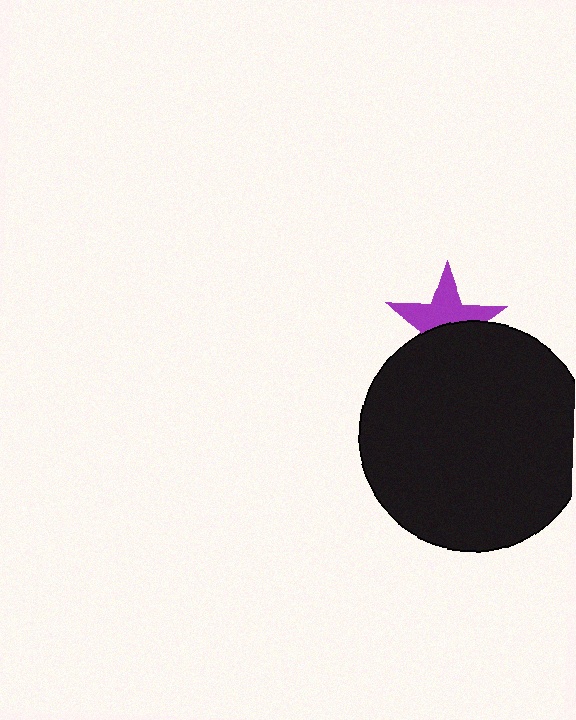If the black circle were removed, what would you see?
You would see the complete purple star.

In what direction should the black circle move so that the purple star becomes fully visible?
The black circle should move down. That is the shortest direction to clear the overlap and leave the purple star fully visible.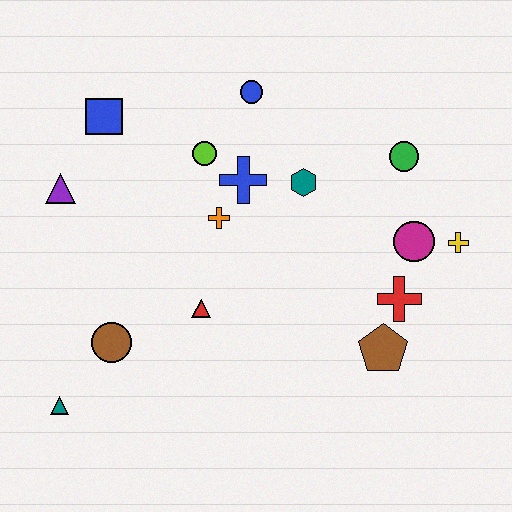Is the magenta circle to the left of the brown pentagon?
No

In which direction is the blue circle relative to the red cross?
The blue circle is above the red cross.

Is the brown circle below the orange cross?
Yes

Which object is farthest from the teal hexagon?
The teal triangle is farthest from the teal hexagon.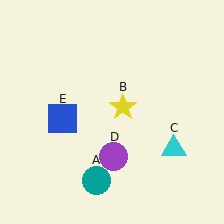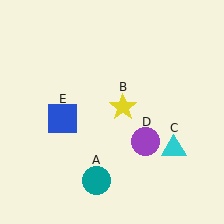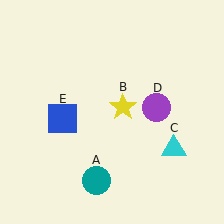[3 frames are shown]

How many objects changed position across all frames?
1 object changed position: purple circle (object D).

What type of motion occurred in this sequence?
The purple circle (object D) rotated counterclockwise around the center of the scene.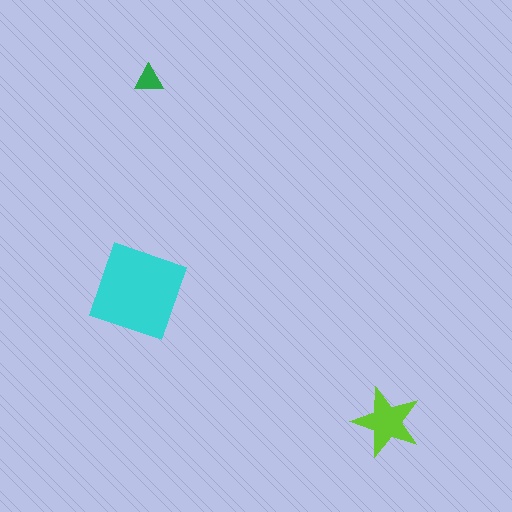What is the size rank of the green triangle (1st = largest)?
3rd.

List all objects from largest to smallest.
The cyan diamond, the lime star, the green triangle.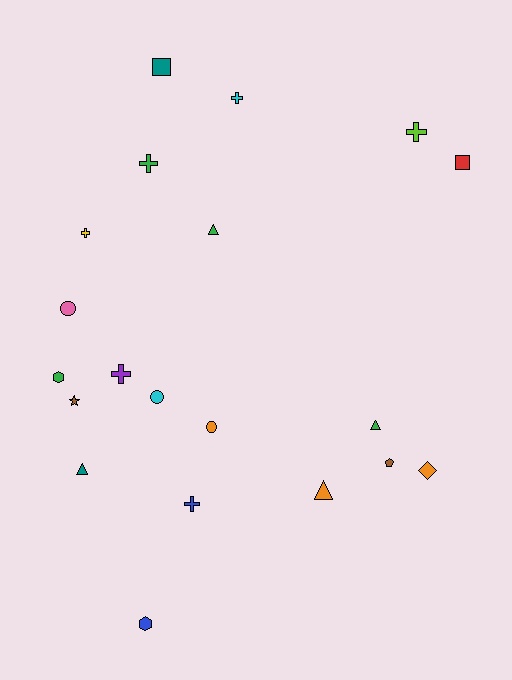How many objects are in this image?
There are 20 objects.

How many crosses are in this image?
There are 6 crosses.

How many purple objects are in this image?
There is 1 purple object.